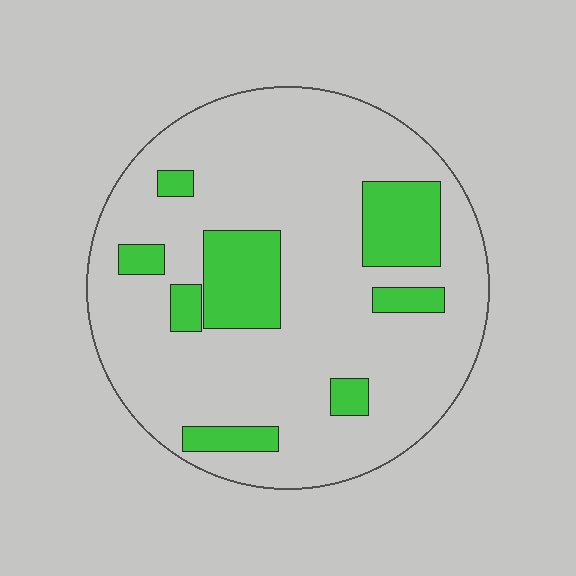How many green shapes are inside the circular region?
8.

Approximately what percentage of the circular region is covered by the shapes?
Approximately 20%.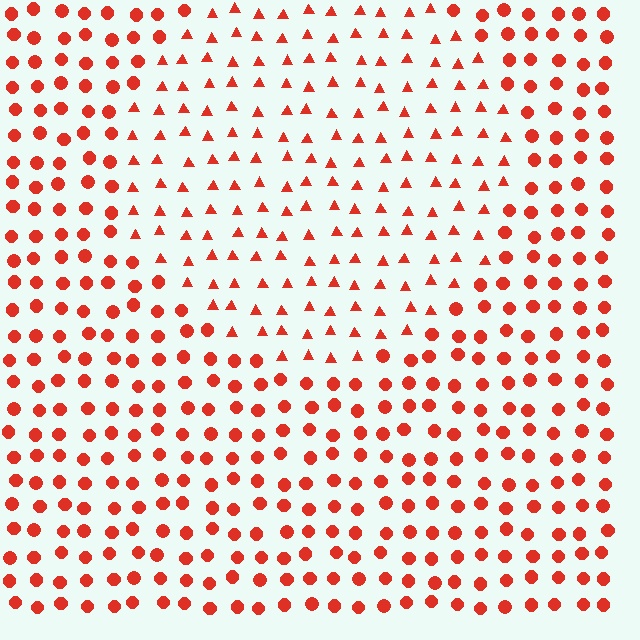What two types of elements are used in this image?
The image uses triangles inside the circle region and circles outside it.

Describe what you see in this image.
The image is filled with small red elements arranged in a uniform grid. A circle-shaped region contains triangles, while the surrounding area contains circles. The boundary is defined purely by the change in element shape.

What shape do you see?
I see a circle.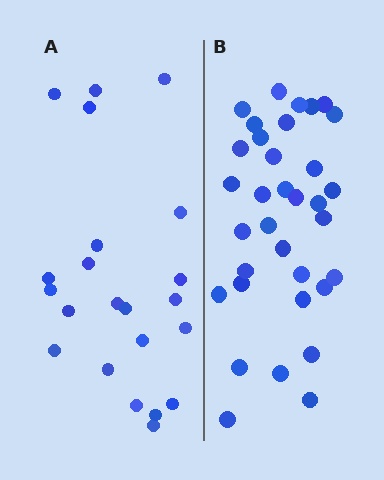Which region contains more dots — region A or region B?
Region B (the right region) has more dots.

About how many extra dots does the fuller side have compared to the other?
Region B has roughly 12 or so more dots than region A.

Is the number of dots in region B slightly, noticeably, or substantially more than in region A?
Region B has substantially more. The ratio is roughly 1.5 to 1.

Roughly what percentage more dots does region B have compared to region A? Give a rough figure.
About 55% more.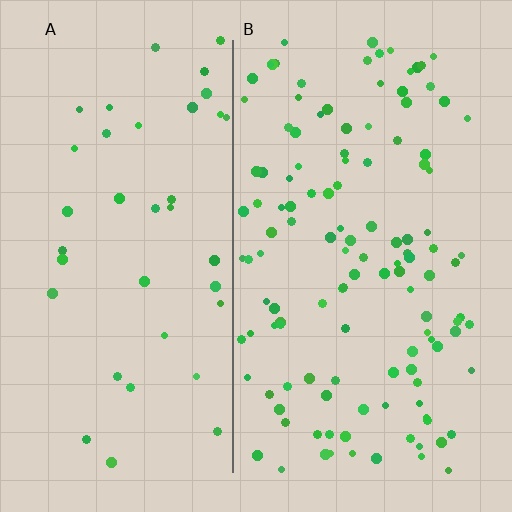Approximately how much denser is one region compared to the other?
Approximately 3.1× — region B over region A.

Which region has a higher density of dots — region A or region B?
B (the right).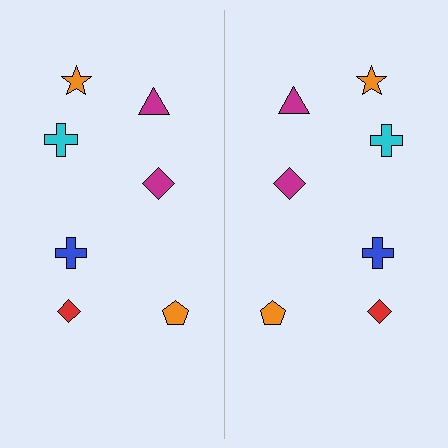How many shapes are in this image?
There are 14 shapes in this image.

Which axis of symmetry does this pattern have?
The pattern has a vertical axis of symmetry running through the center of the image.